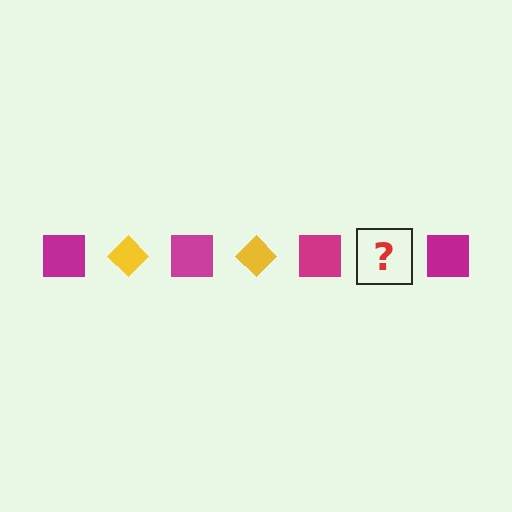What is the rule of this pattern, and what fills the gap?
The rule is that the pattern alternates between magenta square and yellow diamond. The gap should be filled with a yellow diamond.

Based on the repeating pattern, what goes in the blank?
The blank should be a yellow diamond.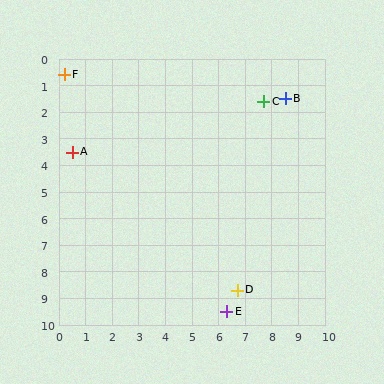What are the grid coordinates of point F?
Point F is at approximately (0.2, 0.6).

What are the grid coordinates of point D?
Point D is at approximately (6.7, 8.7).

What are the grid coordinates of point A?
Point A is at approximately (0.5, 3.5).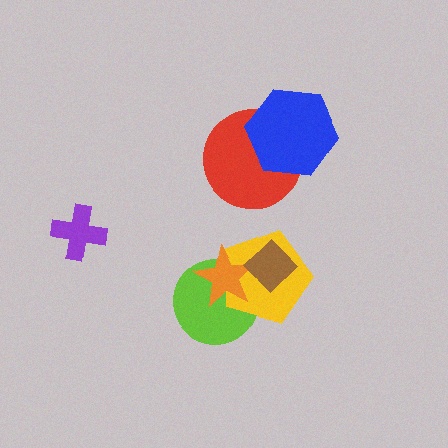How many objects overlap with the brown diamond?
2 objects overlap with the brown diamond.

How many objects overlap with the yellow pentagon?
3 objects overlap with the yellow pentagon.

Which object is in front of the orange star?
The brown diamond is in front of the orange star.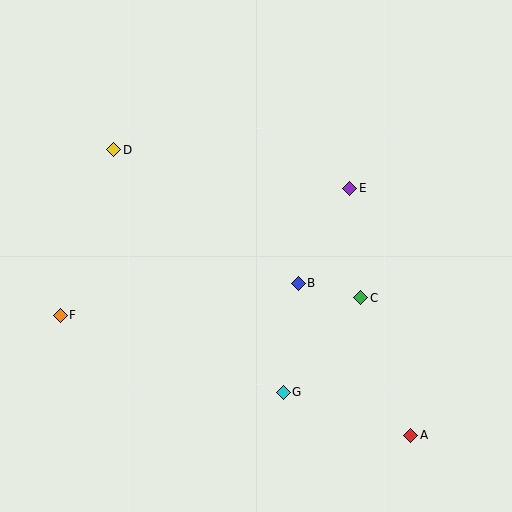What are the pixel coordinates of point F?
Point F is at (60, 315).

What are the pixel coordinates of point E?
Point E is at (350, 188).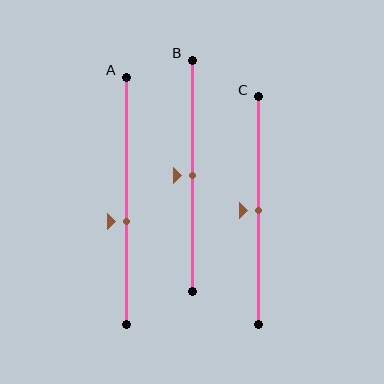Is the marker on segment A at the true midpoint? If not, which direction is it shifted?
No, the marker on segment A is shifted downward by about 9% of the segment length.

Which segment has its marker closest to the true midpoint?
Segment B has its marker closest to the true midpoint.